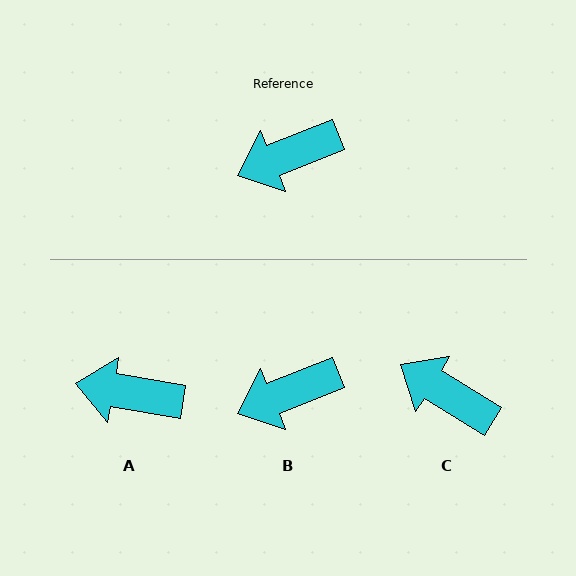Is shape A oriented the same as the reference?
No, it is off by about 32 degrees.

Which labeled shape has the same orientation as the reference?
B.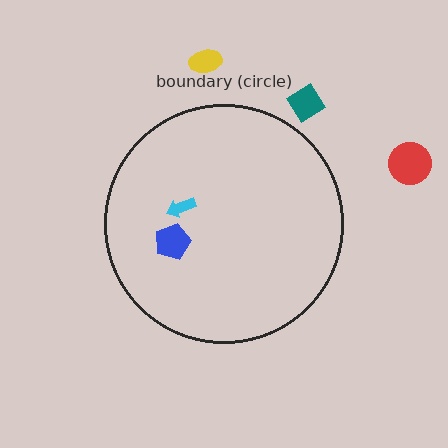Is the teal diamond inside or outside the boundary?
Outside.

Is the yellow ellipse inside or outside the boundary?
Outside.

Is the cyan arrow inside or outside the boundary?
Inside.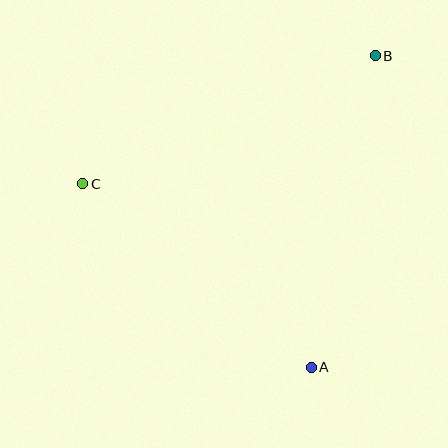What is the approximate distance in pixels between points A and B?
The distance between A and B is approximately 318 pixels.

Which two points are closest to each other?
Points A and C are closest to each other.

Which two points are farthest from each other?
Points B and C are farthest from each other.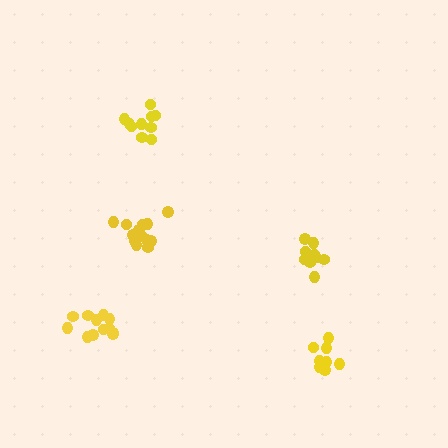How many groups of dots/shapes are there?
There are 5 groups.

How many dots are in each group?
Group 1: 10 dots, Group 2: 13 dots, Group 3: 12 dots, Group 4: 9 dots, Group 5: 9 dots (53 total).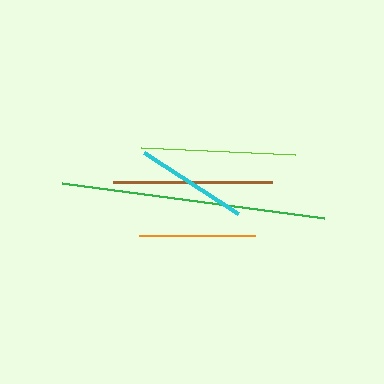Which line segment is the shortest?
The cyan line is the shortest at approximately 112 pixels.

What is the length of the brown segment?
The brown segment is approximately 159 pixels long.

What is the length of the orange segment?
The orange segment is approximately 116 pixels long.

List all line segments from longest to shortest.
From longest to shortest: green, brown, lime, orange, cyan.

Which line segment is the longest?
The green line is the longest at approximately 264 pixels.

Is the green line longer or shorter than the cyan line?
The green line is longer than the cyan line.